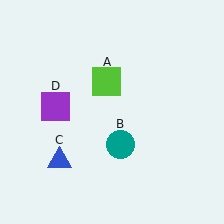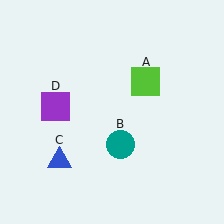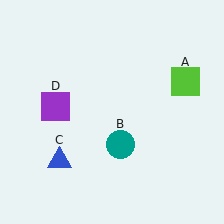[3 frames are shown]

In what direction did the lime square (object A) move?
The lime square (object A) moved right.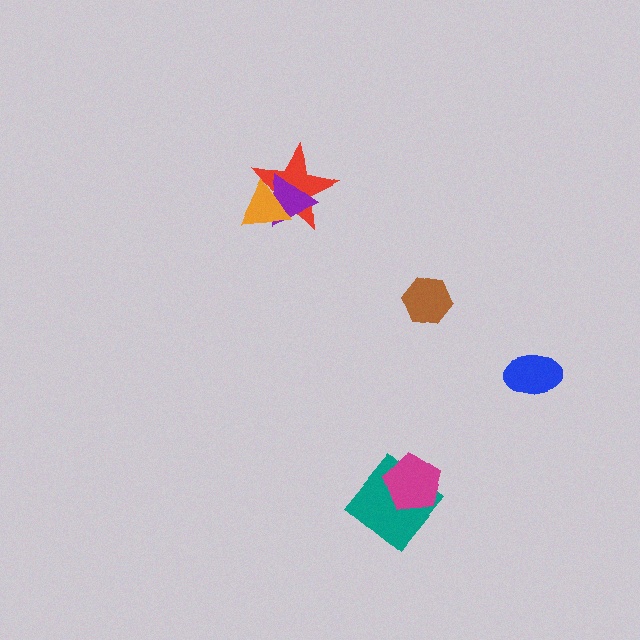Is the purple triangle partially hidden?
Yes, it is partially covered by another shape.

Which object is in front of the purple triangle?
The orange triangle is in front of the purple triangle.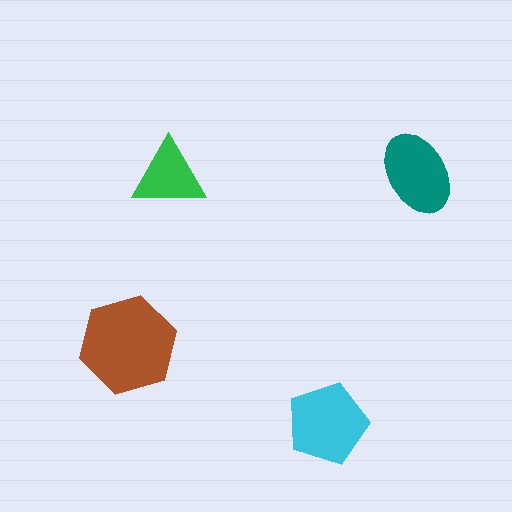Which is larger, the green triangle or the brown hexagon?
The brown hexagon.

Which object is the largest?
The brown hexagon.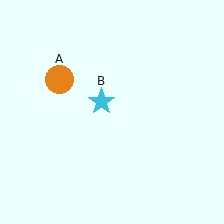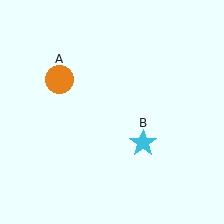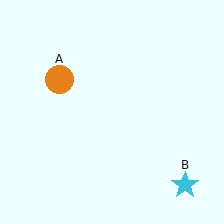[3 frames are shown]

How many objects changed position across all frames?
1 object changed position: cyan star (object B).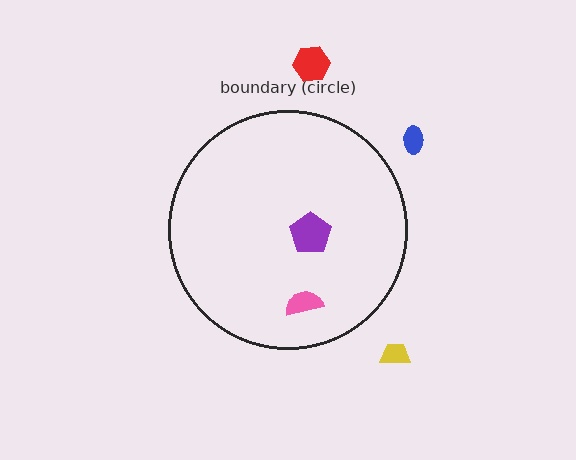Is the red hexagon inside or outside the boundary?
Outside.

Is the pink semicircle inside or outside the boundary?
Inside.